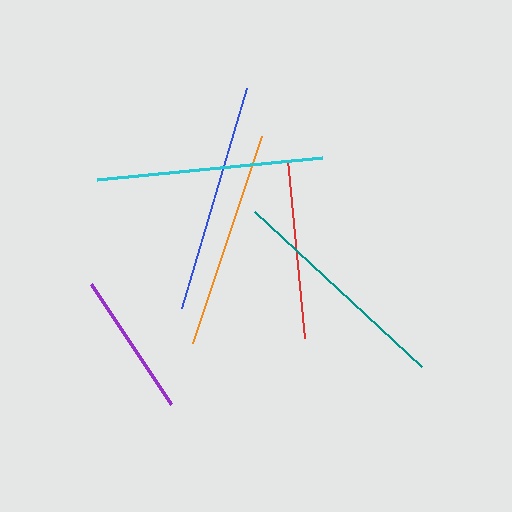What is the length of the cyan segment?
The cyan segment is approximately 226 pixels long.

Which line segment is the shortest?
The purple line is the shortest at approximately 144 pixels.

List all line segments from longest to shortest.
From longest to shortest: blue, teal, cyan, orange, red, purple.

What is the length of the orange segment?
The orange segment is approximately 218 pixels long.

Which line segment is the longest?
The blue line is the longest at approximately 229 pixels.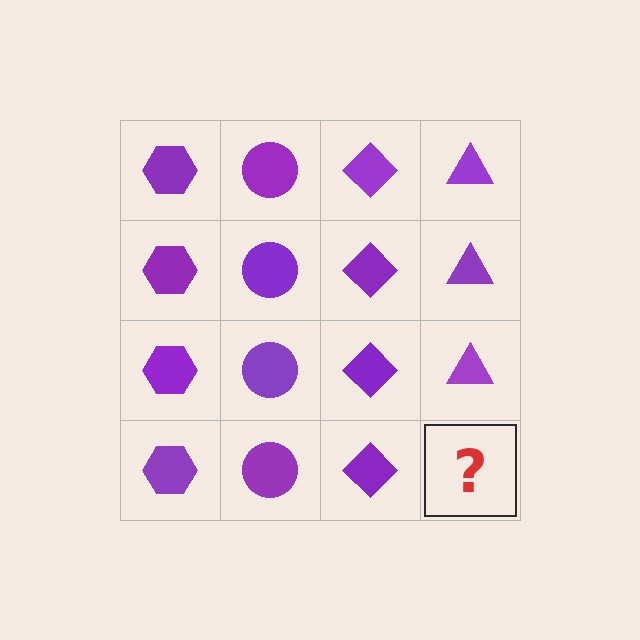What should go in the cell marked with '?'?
The missing cell should contain a purple triangle.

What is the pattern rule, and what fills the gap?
The rule is that each column has a consistent shape. The gap should be filled with a purple triangle.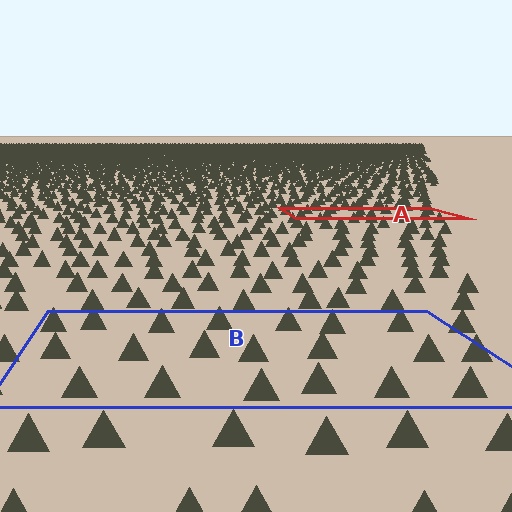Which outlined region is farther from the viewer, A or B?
Region A is farther from the viewer — the texture elements inside it appear smaller and more densely packed.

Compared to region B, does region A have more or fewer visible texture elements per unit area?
Region A has more texture elements per unit area — they are packed more densely because it is farther away.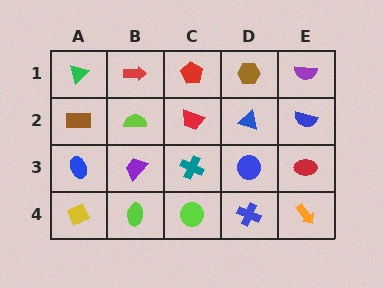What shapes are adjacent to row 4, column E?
A red ellipse (row 3, column E), a blue cross (row 4, column D).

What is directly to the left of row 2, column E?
A blue triangle.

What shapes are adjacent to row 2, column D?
A brown hexagon (row 1, column D), a blue circle (row 3, column D), a red trapezoid (row 2, column C), a blue semicircle (row 2, column E).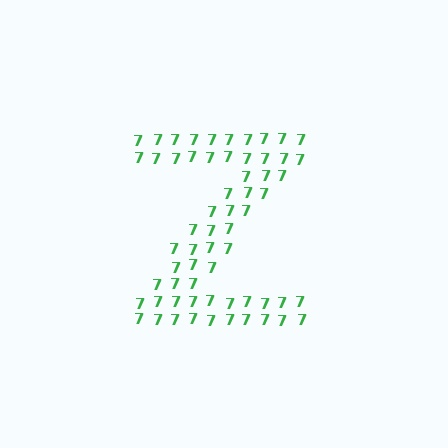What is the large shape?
The large shape is the letter Z.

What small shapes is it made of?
It is made of small digit 7's.